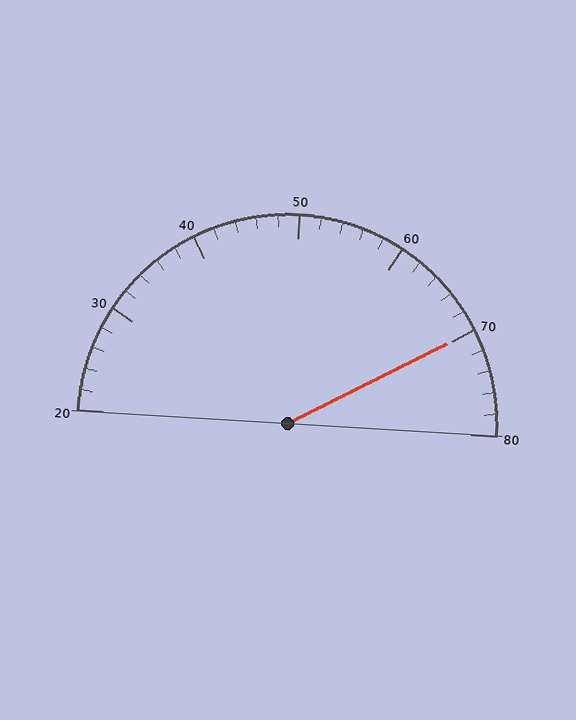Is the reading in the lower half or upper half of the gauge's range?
The reading is in the upper half of the range (20 to 80).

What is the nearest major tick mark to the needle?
The nearest major tick mark is 70.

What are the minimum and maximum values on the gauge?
The gauge ranges from 20 to 80.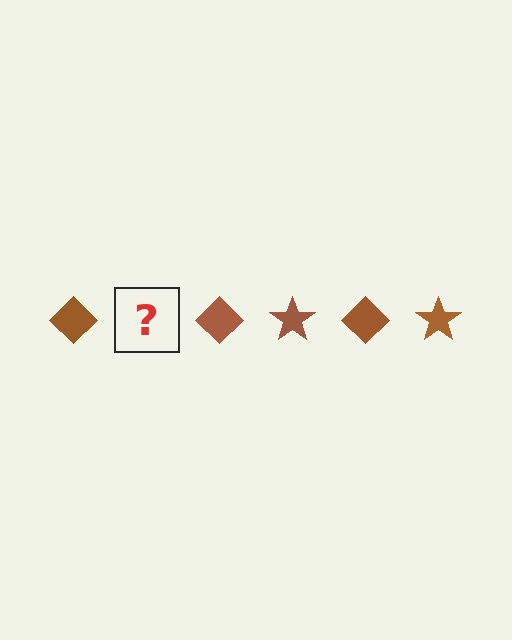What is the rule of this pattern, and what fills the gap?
The rule is that the pattern cycles through diamond, star shapes in brown. The gap should be filled with a brown star.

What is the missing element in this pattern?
The missing element is a brown star.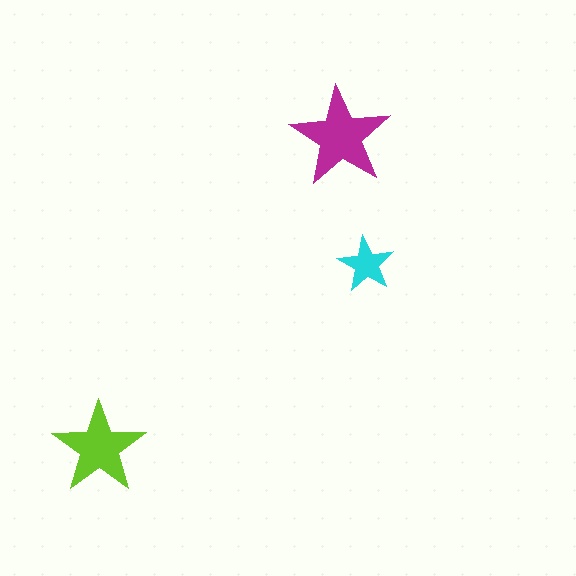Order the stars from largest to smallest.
the magenta one, the lime one, the cyan one.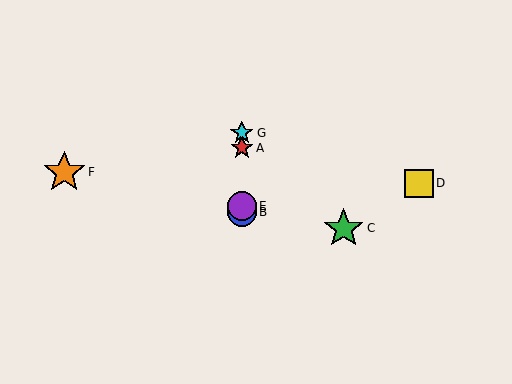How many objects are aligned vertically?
4 objects (A, B, E, G) are aligned vertically.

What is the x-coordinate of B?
Object B is at x≈242.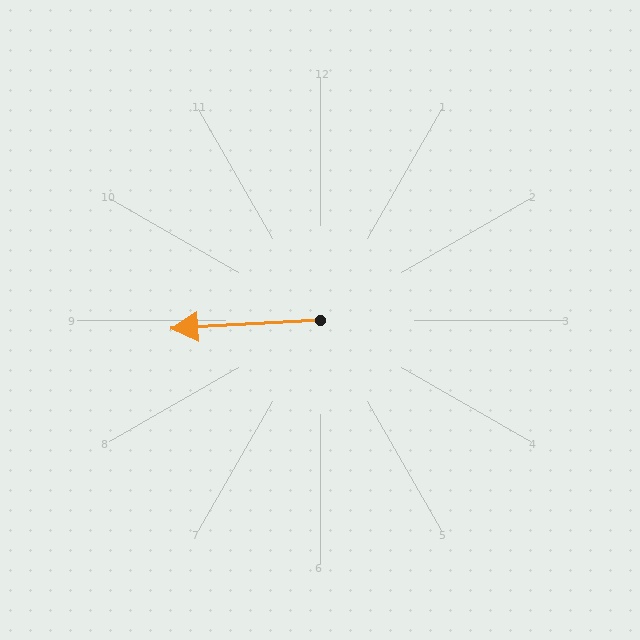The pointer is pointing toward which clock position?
Roughly 9 o'clock.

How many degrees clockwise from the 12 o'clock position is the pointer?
Approximately 267 degrees.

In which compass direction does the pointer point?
West.